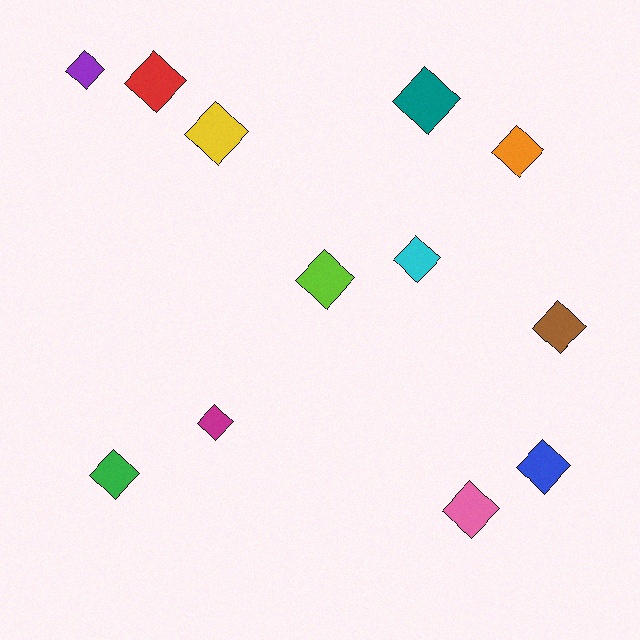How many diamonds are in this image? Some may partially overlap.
There are 12 diamonds.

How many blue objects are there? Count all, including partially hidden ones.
There is 1 blue object.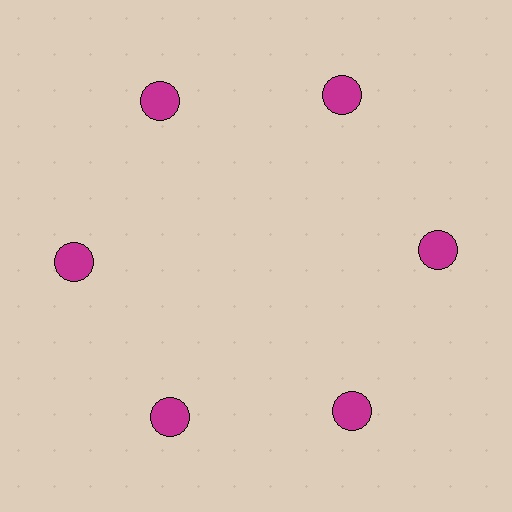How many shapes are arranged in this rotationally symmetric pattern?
There are 6 shapes, arranged in 6 groups of 1.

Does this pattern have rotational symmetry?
Yes, this pattern has 6-fold rotational symmetry. It looks the same after rotating 60 degrees around the center.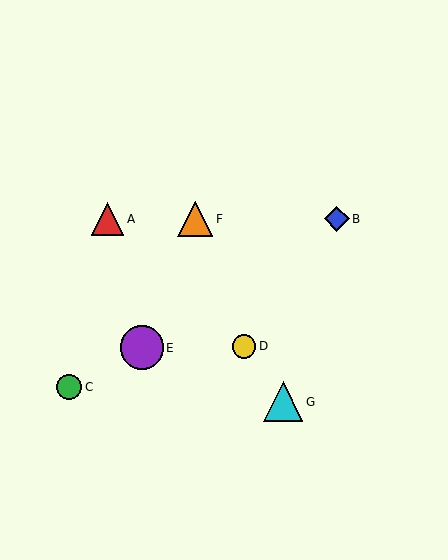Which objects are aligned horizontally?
Objects A, B, F are aligned horizontally.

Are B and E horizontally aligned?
No, B is at y≈219 and E is at y≈348.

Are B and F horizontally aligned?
Yes, both are at y≈219.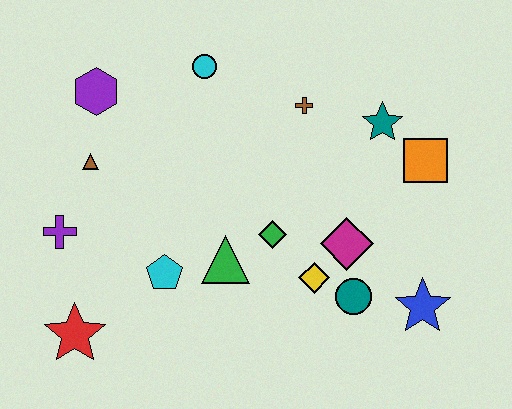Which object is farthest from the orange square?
The red star is farthest from the orange square.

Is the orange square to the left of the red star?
No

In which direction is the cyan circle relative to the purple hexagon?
The cyan circle is to the right of the purple hexagon.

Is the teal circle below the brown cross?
Yes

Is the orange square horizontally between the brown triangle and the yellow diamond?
No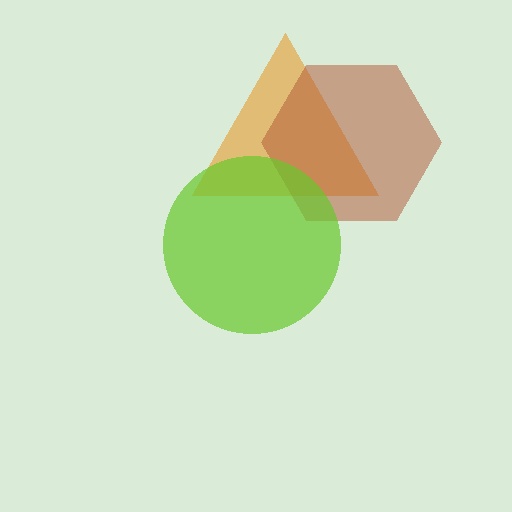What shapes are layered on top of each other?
The layered shapes are: an orange triangle, a brown hexagon, a lime circle.